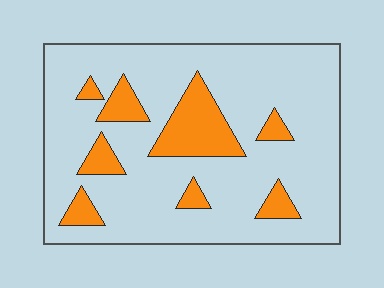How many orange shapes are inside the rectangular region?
8.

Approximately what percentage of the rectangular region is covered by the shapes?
Approximately 20%.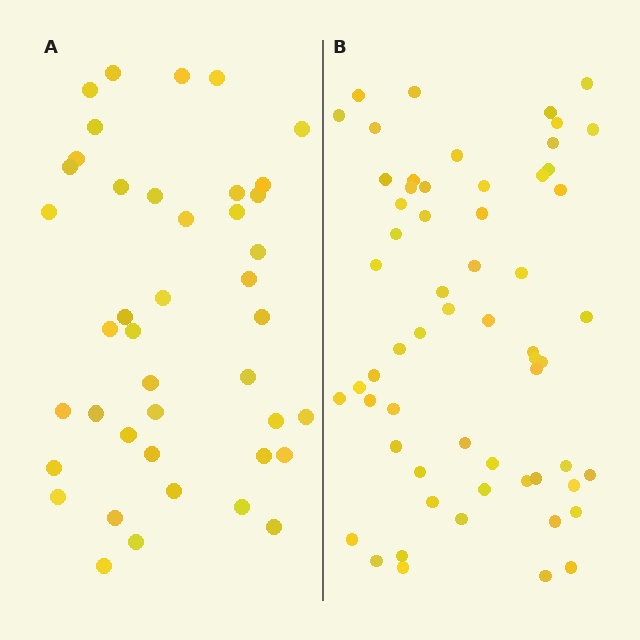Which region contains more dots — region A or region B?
Region B (the right region) has more dots.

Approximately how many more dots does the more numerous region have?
Region B has approximately 20 more dots than region A.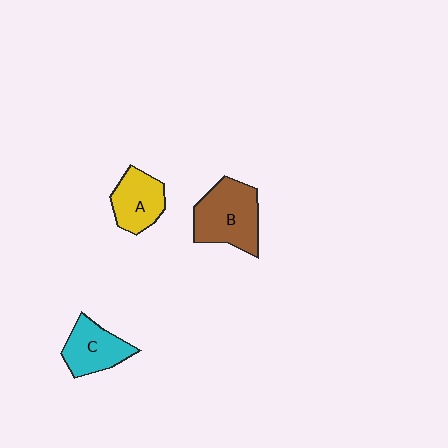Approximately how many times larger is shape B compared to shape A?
Approximately 1.4 times.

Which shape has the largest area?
Shape B (brown).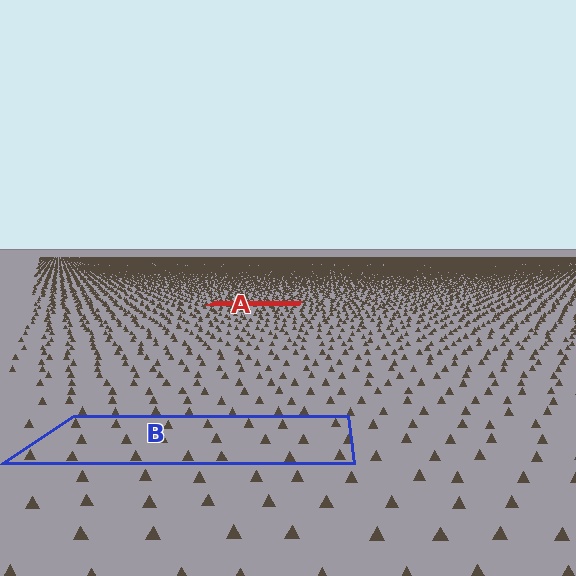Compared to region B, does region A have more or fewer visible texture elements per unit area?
Region A has more texture elements per unit area — they are packed more densely because it is farther away.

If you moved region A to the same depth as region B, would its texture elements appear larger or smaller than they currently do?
They would appear larger. At a closer depth, the same texture elements are projected at a bigger on-screen size.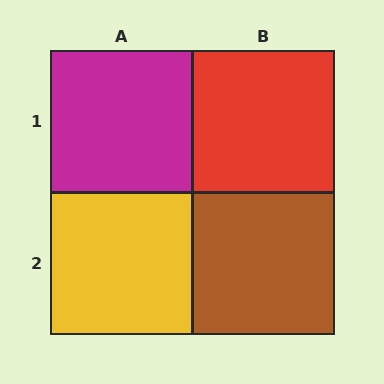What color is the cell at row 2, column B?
Brown.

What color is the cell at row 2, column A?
Yellow.